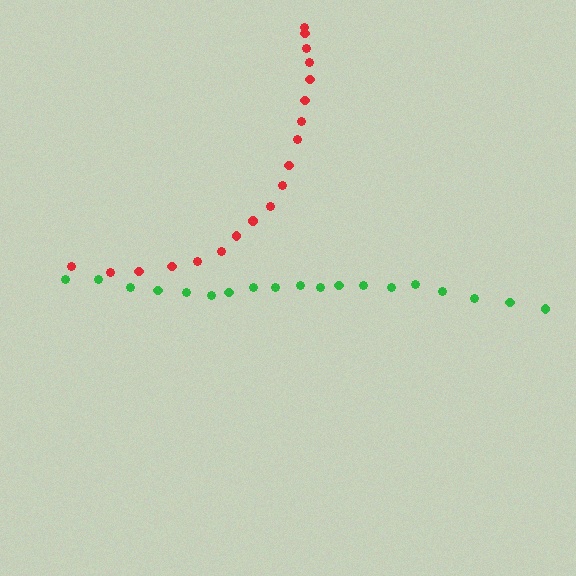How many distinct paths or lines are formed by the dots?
There are 2 distinct paths.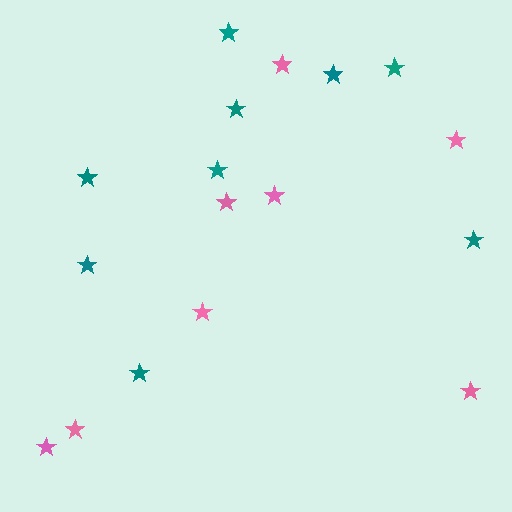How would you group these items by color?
There are 2 groups: one group of teal stars (9) and one group of pink stars (8).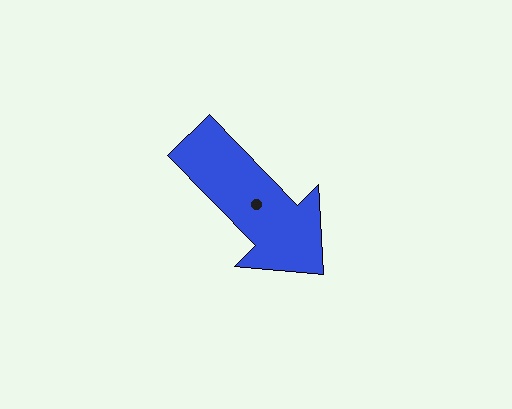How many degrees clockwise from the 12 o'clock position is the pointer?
Approximately 136 degrees.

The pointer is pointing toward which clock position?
Roughly 5 o'clock.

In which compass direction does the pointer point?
Southeast.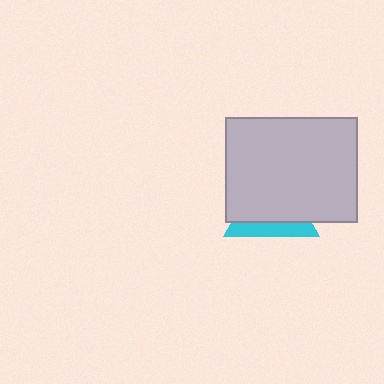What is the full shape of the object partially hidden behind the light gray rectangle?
The partially hidden object is a cyan triangle.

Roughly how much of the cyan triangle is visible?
A small part of it is visible (roughly 30%).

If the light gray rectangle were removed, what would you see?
You would see the complete cyan triangle.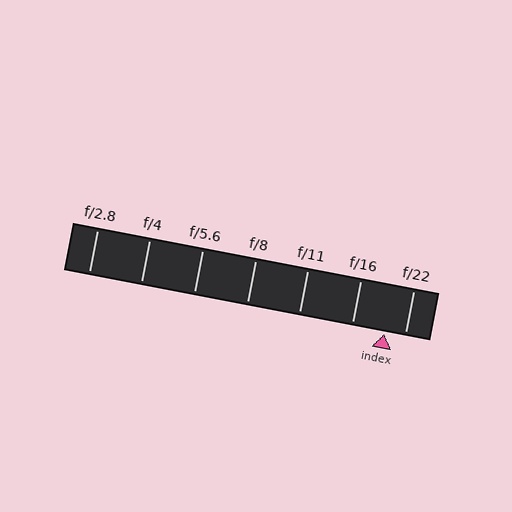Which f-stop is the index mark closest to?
The index mark is closest to f/22.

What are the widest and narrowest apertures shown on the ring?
The widest aperture shown is f/2.8 and the narrowest is f/22.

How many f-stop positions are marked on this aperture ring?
There are 7 f-stop positions marked.